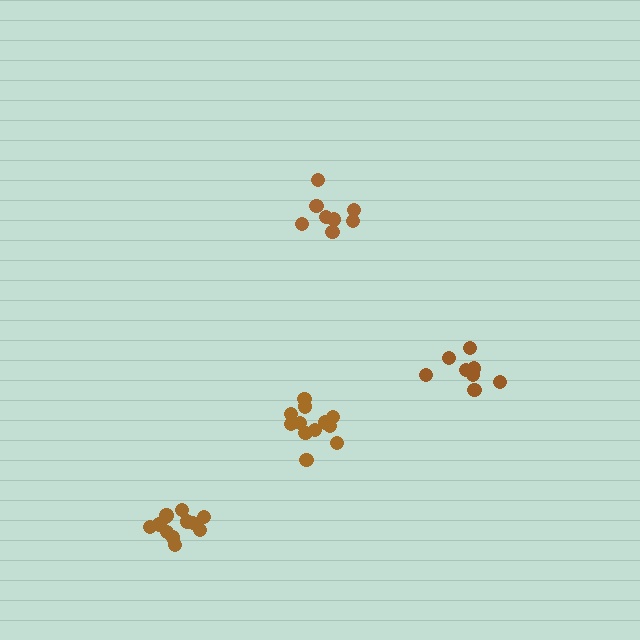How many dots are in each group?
Group 1: 12 dots, Group 2: 12 dots, Group 3: 8 dots, Group 4: 8 dots (40 total).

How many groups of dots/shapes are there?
There are 4 groups.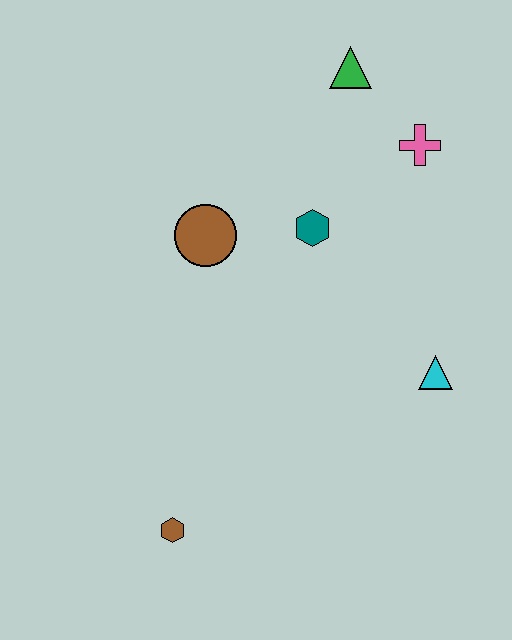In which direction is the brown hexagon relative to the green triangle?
The brown hexagon is below the green triangle.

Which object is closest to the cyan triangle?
The teal hexagon is closest to the cyan triangle.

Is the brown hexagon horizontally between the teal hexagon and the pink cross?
No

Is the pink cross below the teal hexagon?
No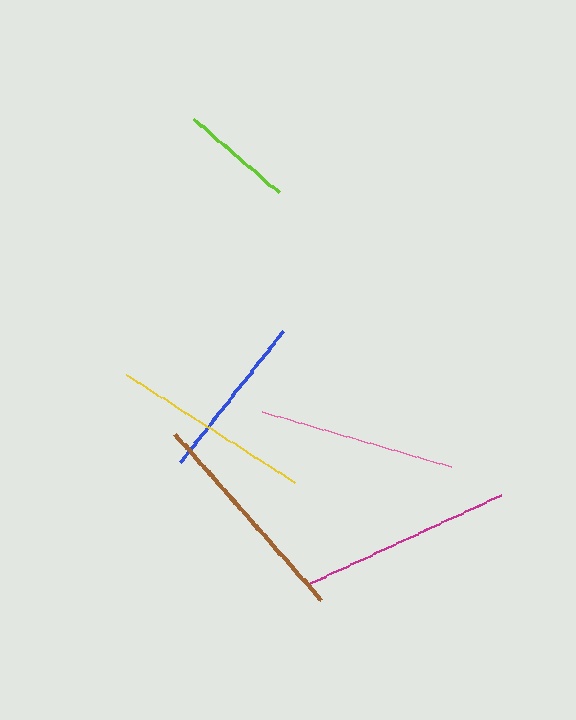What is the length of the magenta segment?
The magenta segment is approximately 211 pixels long.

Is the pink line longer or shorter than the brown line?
The brown line is longer than the pink line.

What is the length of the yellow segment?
The yellow segment is approximately 200 pixels long.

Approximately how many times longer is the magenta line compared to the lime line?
The magenta line is approximately 1.9 times the length of the lime line.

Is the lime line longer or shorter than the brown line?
The brown line is longer than the lime line.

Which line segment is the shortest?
The lime line is the shortest at approximately 112 pixels.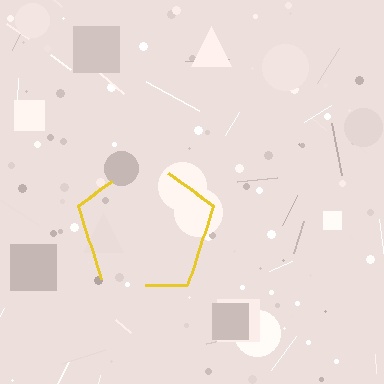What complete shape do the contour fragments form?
The contour fragments form a pentagon.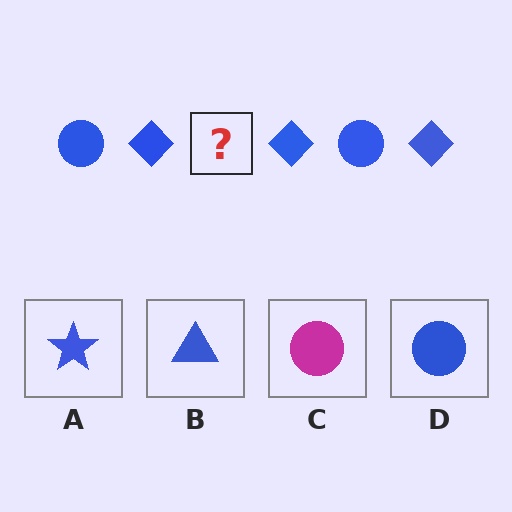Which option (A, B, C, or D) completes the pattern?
D.